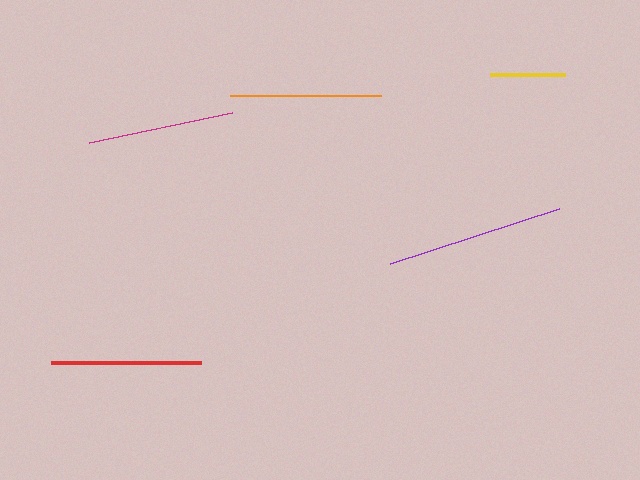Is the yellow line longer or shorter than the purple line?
The purple line is longer than the yellow line.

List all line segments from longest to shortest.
From longest to shortest: purple, orange, red, magenta, yellow.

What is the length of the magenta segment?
The magenta segment is approximately 146 pixels long.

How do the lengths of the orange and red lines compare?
The orange and red lines are approximately the same length.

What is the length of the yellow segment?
The yellow segment is approximately 75 pixels long.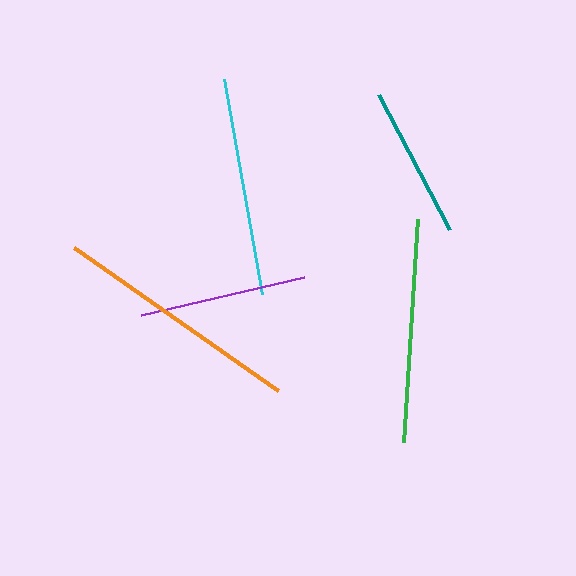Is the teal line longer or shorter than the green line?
The green line is longer than the teal line.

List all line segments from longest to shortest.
From longest to shortest: orange, green, cyan, purple, teal.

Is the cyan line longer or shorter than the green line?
The green line is longer than the cyan line.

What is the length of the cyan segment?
The cyan segment is approximately 218 pixels long.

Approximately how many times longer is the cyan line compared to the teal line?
The cyan line is approximately 1.4 times the length of the teal line.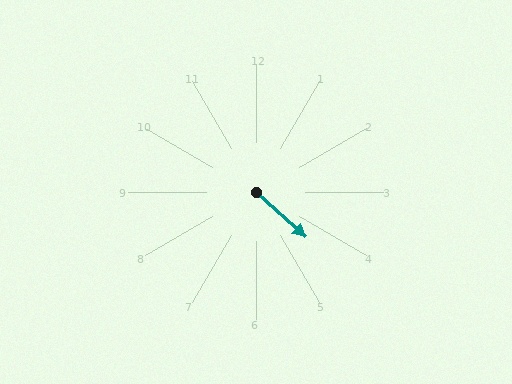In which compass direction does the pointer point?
Southeast.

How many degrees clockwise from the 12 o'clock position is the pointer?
Approximately 132 degrees.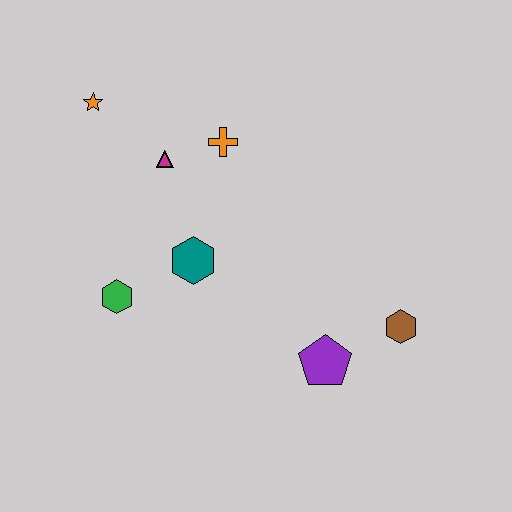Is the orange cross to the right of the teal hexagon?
Yes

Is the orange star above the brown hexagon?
Yes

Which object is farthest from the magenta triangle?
The brown hexagon is farthest from the magenta triangle.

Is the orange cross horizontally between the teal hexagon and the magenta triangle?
No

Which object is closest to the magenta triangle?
The orange cross is closest to the magenta triangle.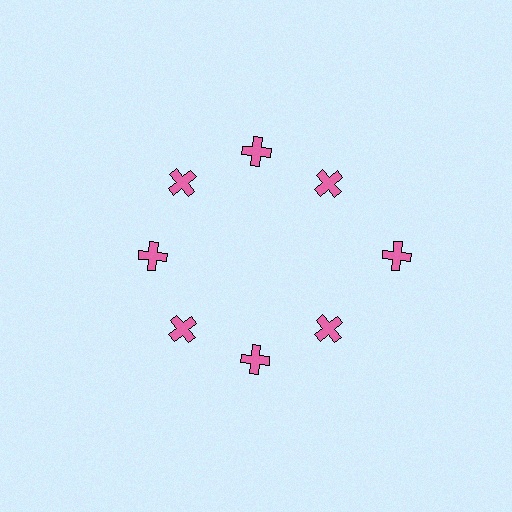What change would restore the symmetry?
The symmetry would be restored by moving it inward, back onto the ring so that all 8 crosses sit at equal angles and equal distance from the center.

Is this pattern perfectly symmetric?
No. The 8 pink crosses are arranged in a ring, but one element near the 3 o'clock position is pushed outward from the center, breaking the 8-fold rotational symmetry.